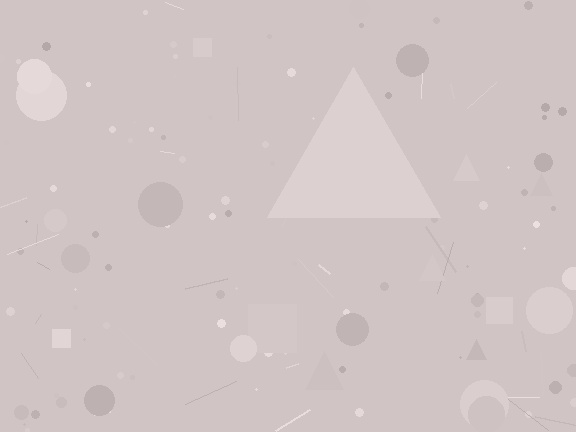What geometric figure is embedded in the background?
A triangle is embedded in the background.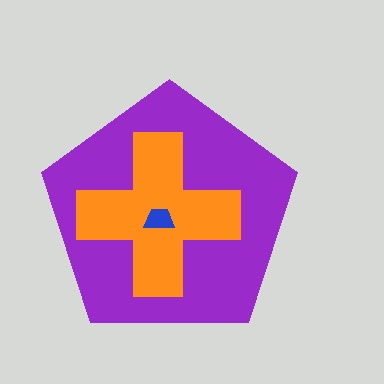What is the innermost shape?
The blue trapezoid.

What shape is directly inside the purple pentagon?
The orange cross.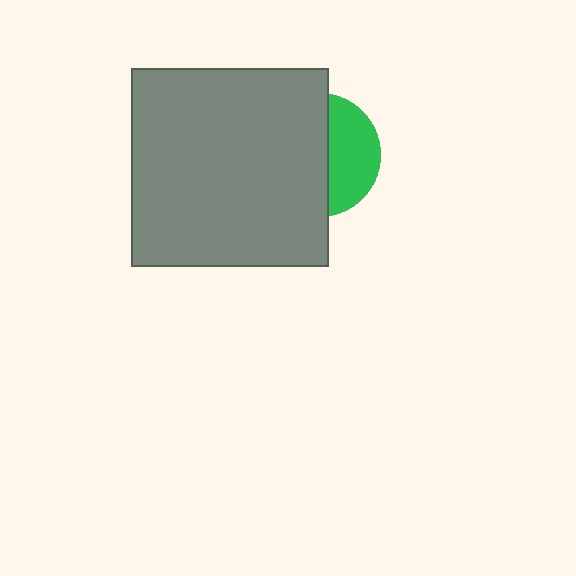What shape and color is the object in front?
The object in front is a gray square.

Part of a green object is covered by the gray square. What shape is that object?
It is a circle.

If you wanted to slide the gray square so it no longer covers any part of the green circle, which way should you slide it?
Slide it left — that is the most direct way to separate the two shapes.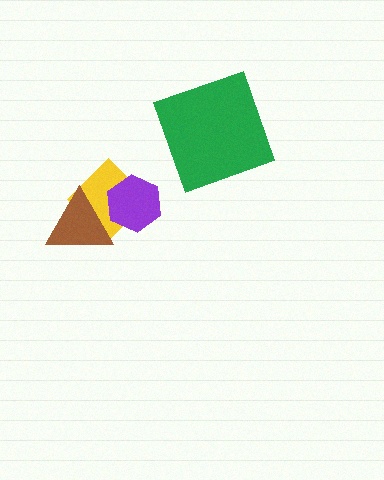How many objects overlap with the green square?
0 objects overlap with the green square.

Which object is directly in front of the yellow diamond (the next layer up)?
The brown triangle is directly in front of the yellow diamond.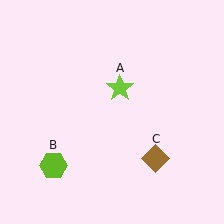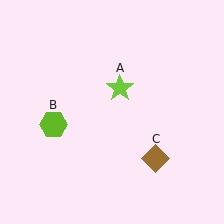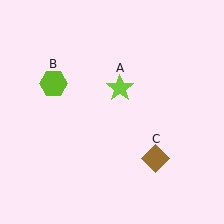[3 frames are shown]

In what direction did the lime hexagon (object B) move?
The lime hexagon (object B) moved up.